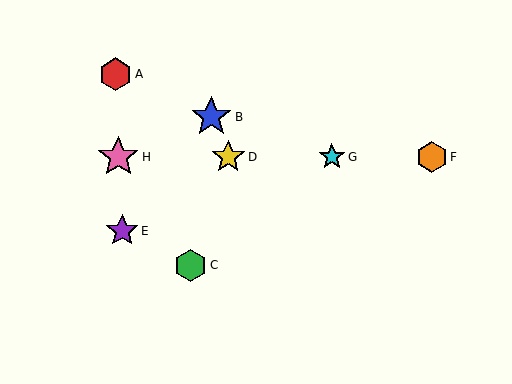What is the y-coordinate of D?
Object D is at y≈157.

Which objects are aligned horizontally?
Objects D, F, G, H are aligned horizontally.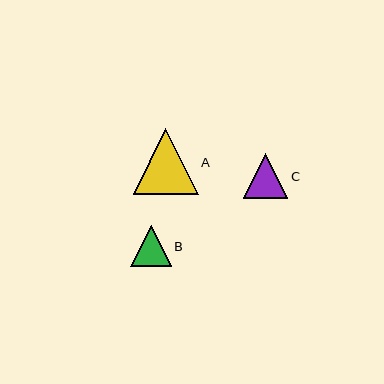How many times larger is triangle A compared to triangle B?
Triangle A is approximately 1.6 times the size of triangle B.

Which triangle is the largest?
Triangle A is the largest with a size of approximately 65 pixels.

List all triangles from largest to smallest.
From largest to smallest: A, C, B.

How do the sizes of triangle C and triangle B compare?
Triangle C and triangle B are approximately the same size.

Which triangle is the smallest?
Triangle B is the smallest with a size of approximately 41 pixels.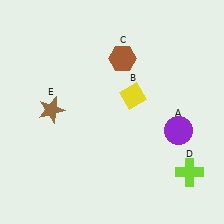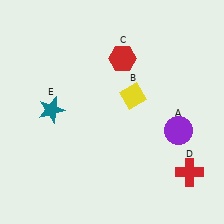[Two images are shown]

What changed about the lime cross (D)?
In Image 1, D is lime. In Image 2, it changed to red.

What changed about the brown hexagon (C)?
In Image 1, C is brown. In Image 2, it changed to red.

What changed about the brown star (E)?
In Image 1, E is brown. In Image 2, it changed to teal.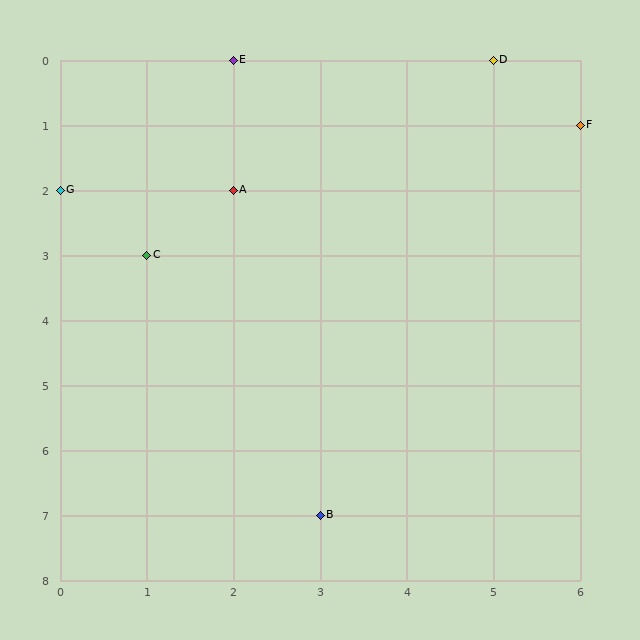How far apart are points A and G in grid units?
Points A and G are 2 columns apart.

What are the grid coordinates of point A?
Point A is at grid coordinates (2, 2).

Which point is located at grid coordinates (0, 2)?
Point G is at (0, 2).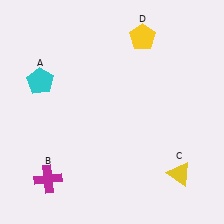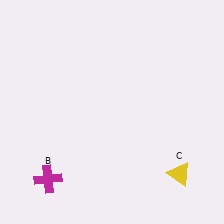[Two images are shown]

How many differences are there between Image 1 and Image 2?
There are 2 differences between the two images.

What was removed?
The cyan pentagon (A), the yellow pentagon (D) were removed in Image 2.